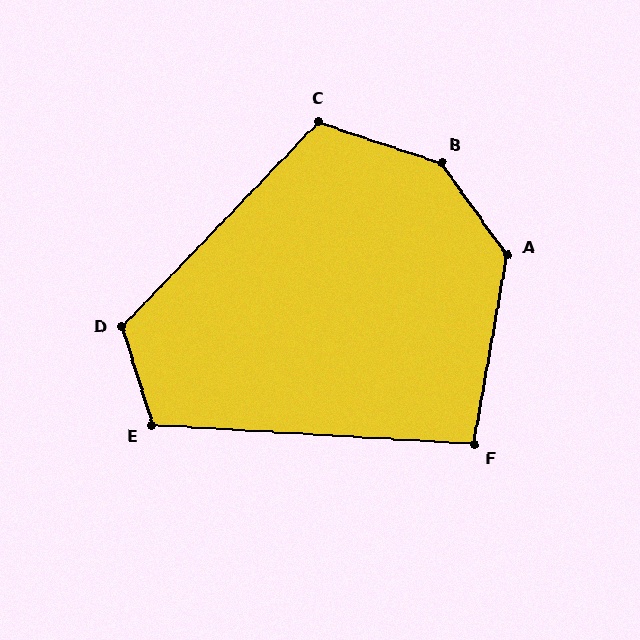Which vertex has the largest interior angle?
B, at approximately 144 degrees.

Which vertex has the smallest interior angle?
F, at approximately 97 degrees.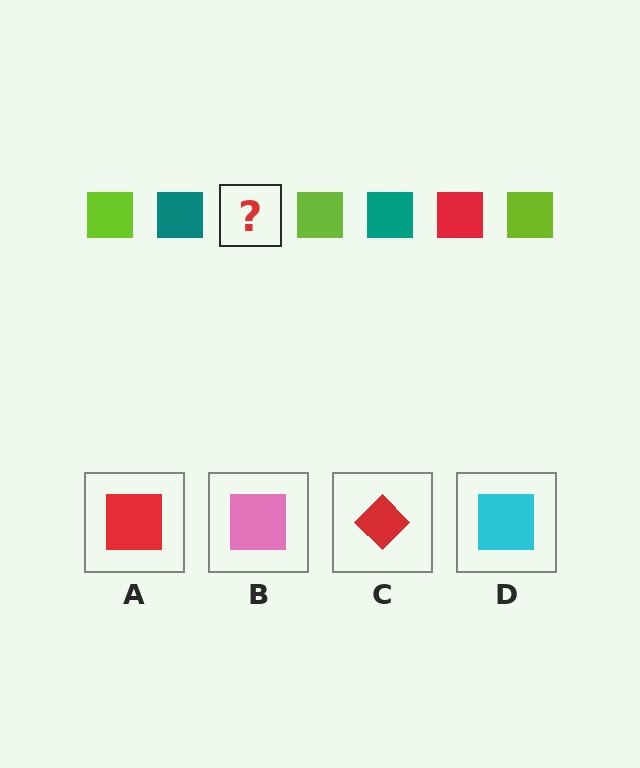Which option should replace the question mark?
Option A.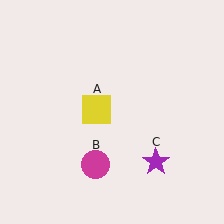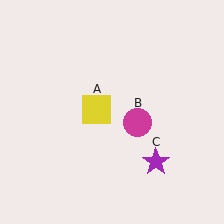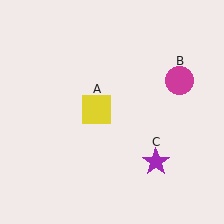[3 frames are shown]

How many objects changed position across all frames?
1 object changed position: magenta circle (object B).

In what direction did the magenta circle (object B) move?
The magenta circle (object B) moved up and to the right.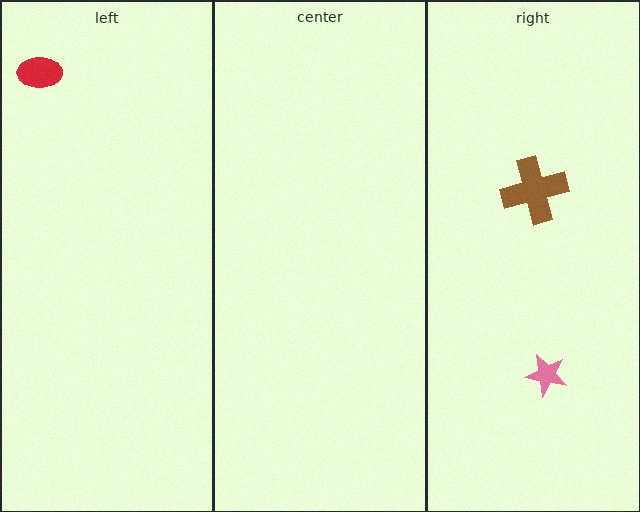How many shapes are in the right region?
2.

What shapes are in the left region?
The red ellipse.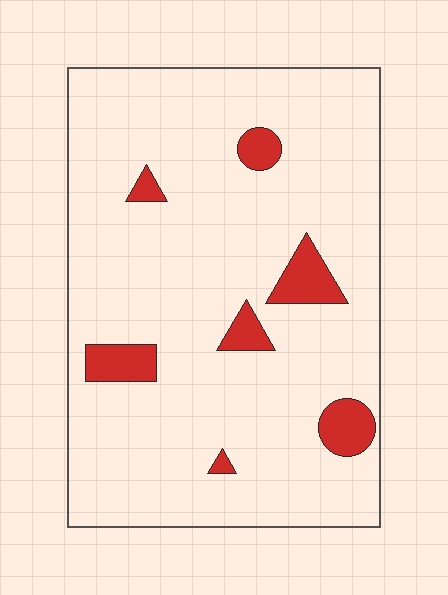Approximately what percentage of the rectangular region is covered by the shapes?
Approximately 10%.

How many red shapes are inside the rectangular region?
7.